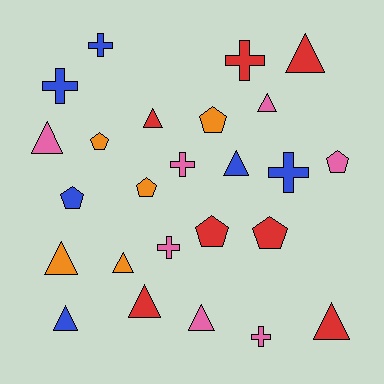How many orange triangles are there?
There are 2 orange triangles.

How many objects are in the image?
There are 25 objects.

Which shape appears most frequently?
Triangle, with 11 objects.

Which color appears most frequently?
Red, with 7 objects.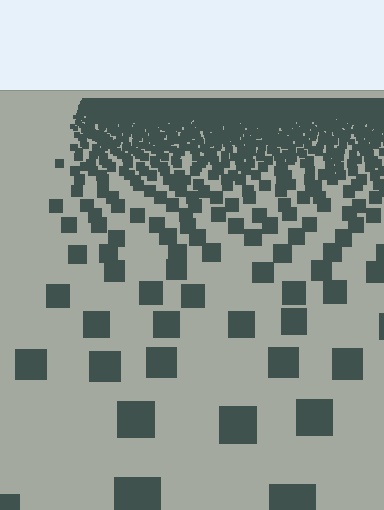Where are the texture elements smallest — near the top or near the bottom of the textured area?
Near the top.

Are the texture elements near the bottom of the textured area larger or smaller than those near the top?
Larger. Near the bottom, elements are closer to the viewer and appear at a bigger on-screen size.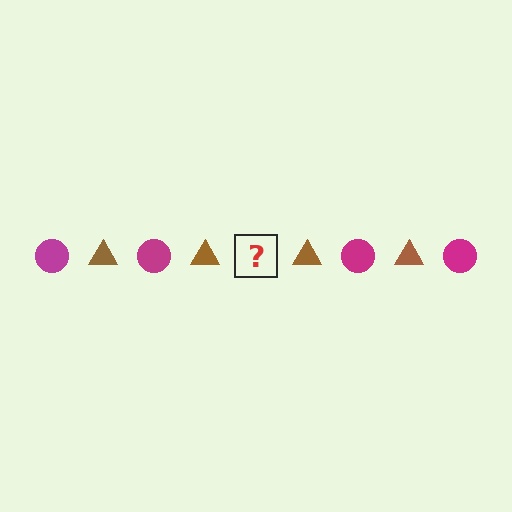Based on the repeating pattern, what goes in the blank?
The blank should be a magenta circle.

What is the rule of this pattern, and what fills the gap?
The rule is that the pattern alternates between magenta circle and brown triangle. The gap should be filled with a magenta circle.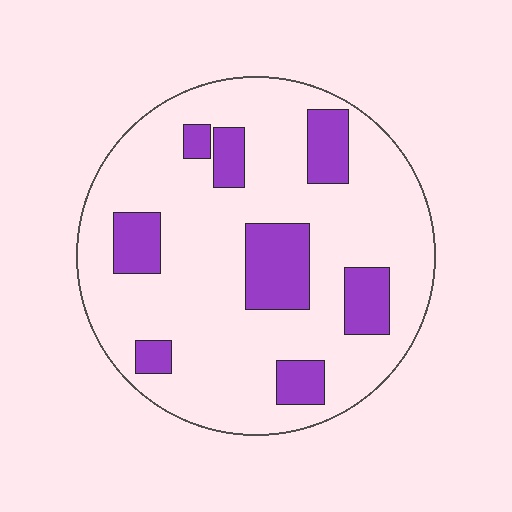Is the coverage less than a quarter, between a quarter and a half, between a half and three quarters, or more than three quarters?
Less than a quarter.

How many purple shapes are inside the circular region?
8.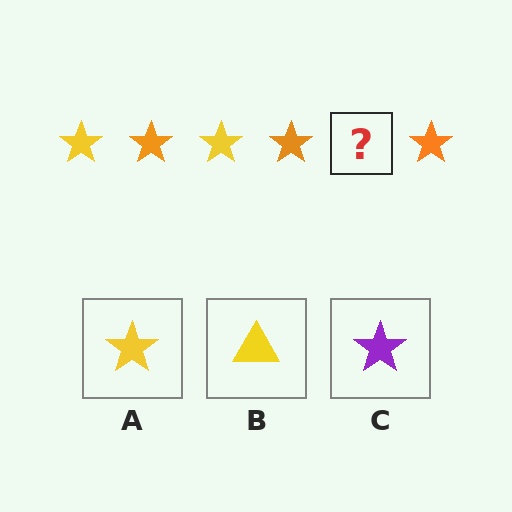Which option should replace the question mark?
Option A.